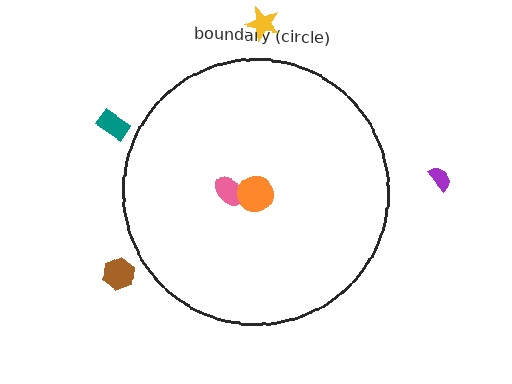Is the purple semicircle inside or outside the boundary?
Outside.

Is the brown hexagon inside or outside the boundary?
Outside.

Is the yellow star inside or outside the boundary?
Outside.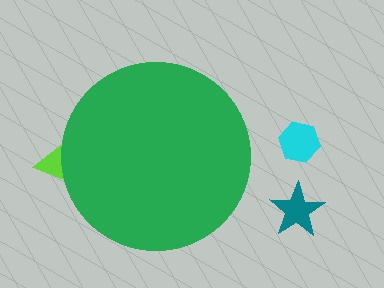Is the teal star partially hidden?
No, the teal star is fully visible.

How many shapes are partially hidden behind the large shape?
1 shape is partially hidden.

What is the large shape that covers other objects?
A green circle.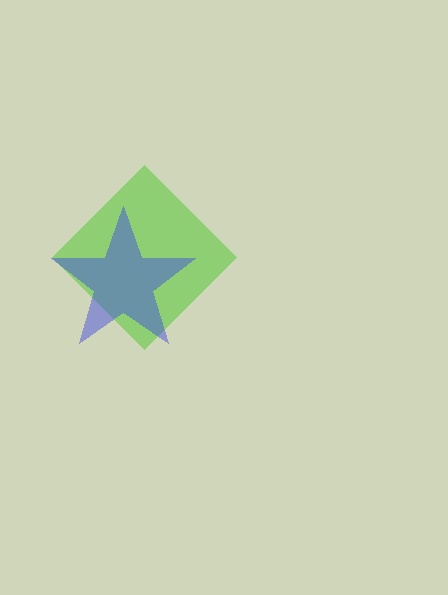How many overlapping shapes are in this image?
There are 2 overlapping shapes in the image.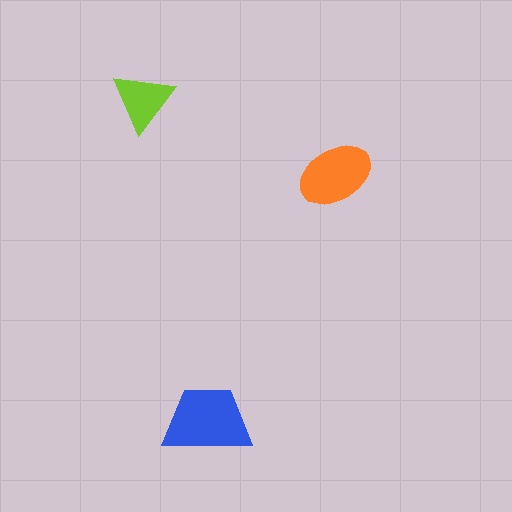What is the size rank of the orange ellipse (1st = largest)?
2nd.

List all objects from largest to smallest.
The blue trapezoid, the orange ellipse, the lime triangle.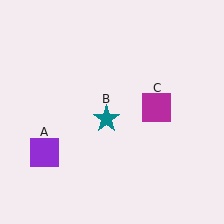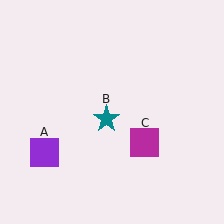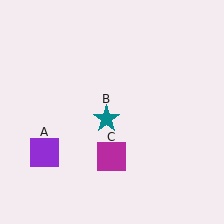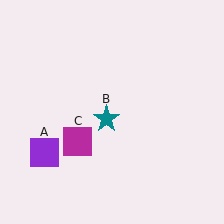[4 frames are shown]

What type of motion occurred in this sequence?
The magenta square (object C) rotated clockwise around the center of the scene.